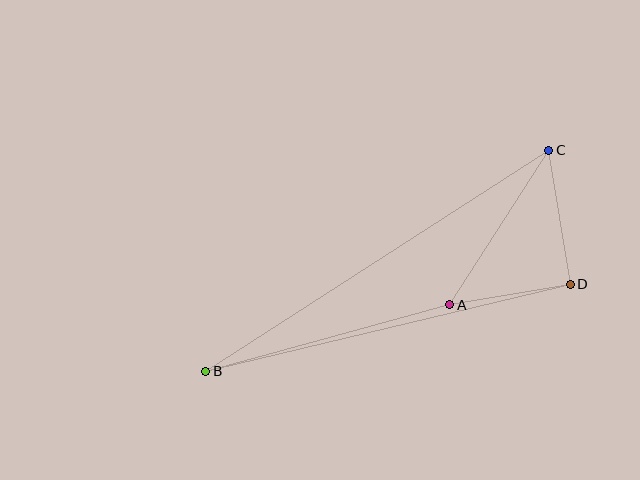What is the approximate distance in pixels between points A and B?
The distance between A and B is approximately 253 pixels.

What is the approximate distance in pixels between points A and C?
The distance between A and C is approximately 183 pixels.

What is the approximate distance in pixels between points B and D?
The distance between B and D is approximately 375 pixels.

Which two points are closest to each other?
Points A and D are closest to each other.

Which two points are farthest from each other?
Points B and C are farthest from each other.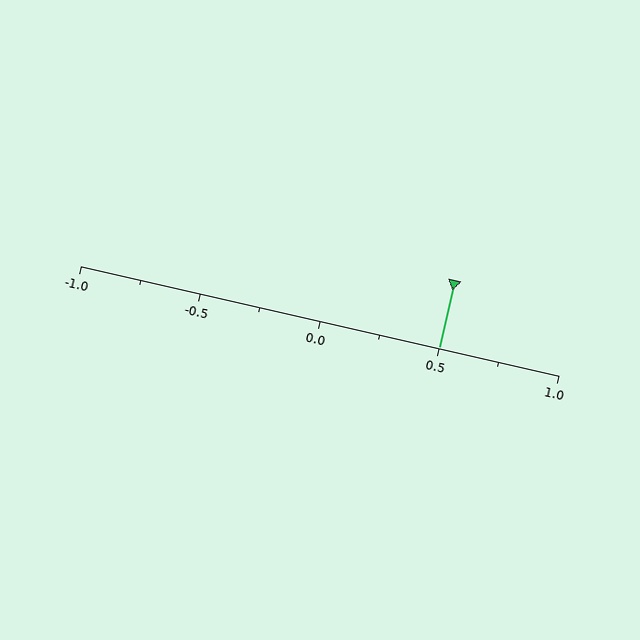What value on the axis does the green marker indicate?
The marker indicates approximately 0.5.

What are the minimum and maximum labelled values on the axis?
The axis runs from -1.0 to 1.0.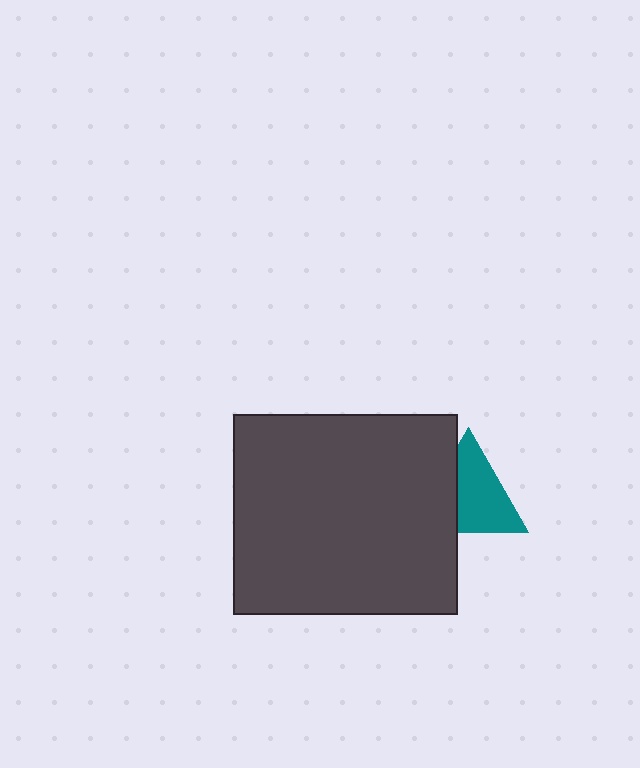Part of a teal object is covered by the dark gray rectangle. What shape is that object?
It is a triangle.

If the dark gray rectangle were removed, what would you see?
You would see the complete teal triangle.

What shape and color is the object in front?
The object in front is a dark gray rectangle.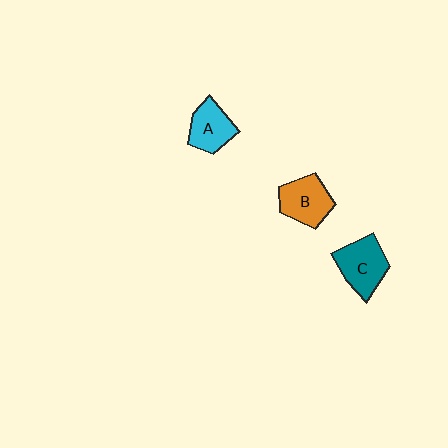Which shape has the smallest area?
Shape A (cyan).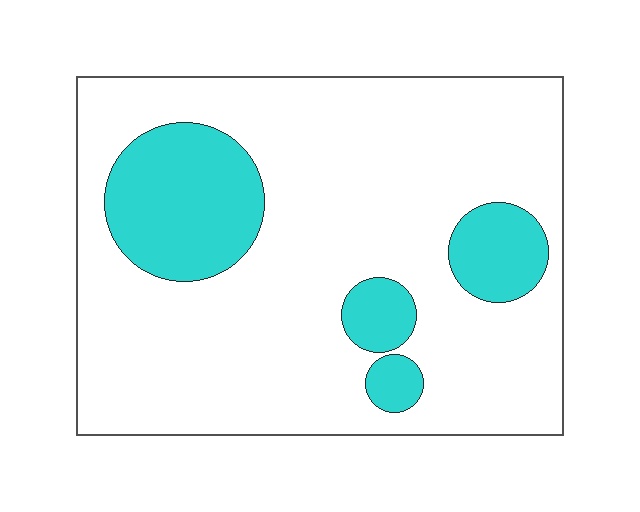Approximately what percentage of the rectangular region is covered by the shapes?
Approximately 20%.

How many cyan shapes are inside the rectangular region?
4.